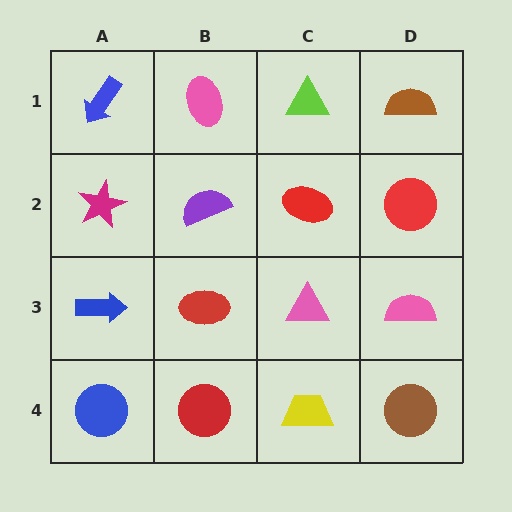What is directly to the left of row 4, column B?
A blue circle.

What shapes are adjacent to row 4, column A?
A blue arrow (row 3, column A), a red circle (row 4, column B).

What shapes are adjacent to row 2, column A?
A blue arrow (row 1, column A), a blue arrow (row 3, column A), a purple semicircle (row 2, column B).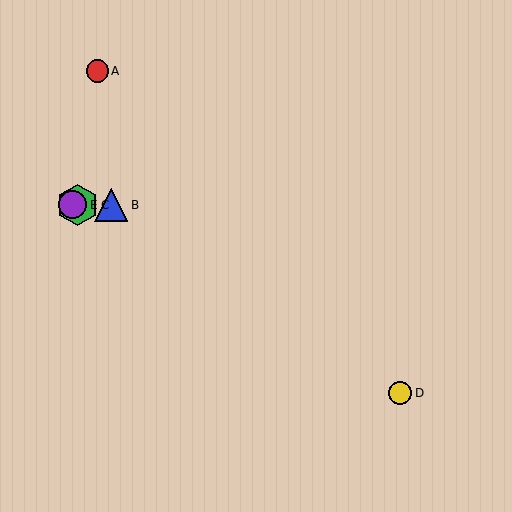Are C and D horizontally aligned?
No, C is at y≈205 and D is at y≈393.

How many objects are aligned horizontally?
3 objects (B, C, E) are aligned horizontally.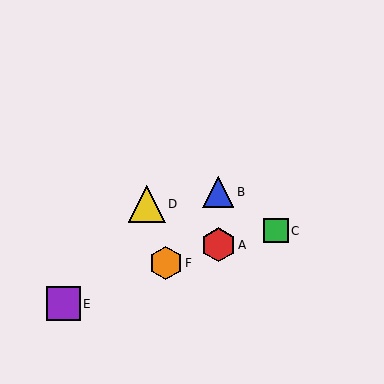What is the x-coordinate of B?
Object B is at x≈218.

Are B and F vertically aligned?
No, B is at x≈218 and F is at x≈166.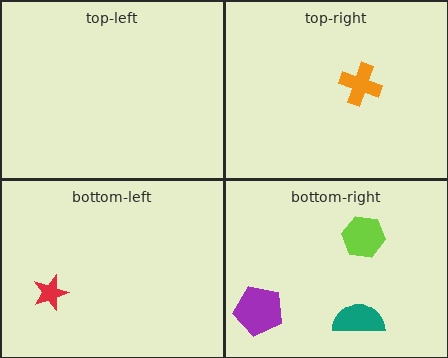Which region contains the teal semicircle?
The bottom-right region.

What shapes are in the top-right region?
The orange cross.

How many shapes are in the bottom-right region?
3.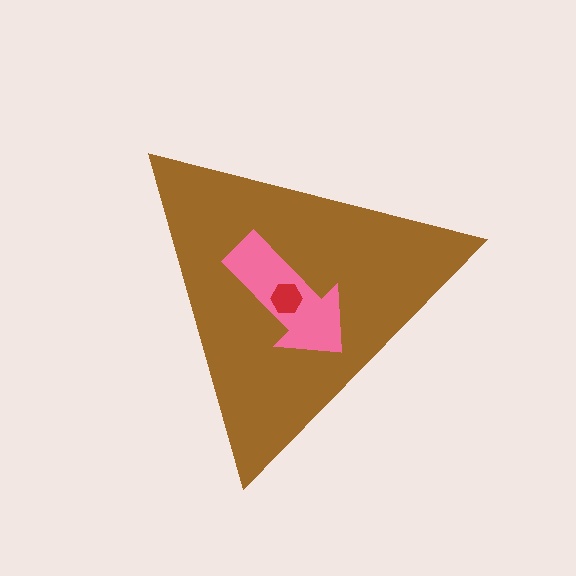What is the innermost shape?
The red hexagon.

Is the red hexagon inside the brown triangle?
Yes.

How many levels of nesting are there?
3.